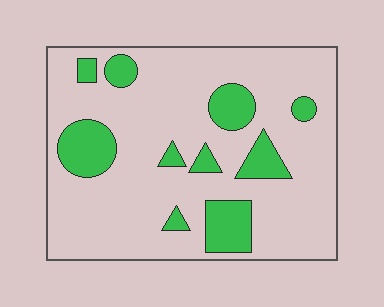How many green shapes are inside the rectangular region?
10.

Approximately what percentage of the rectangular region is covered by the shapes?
Approximately 20%.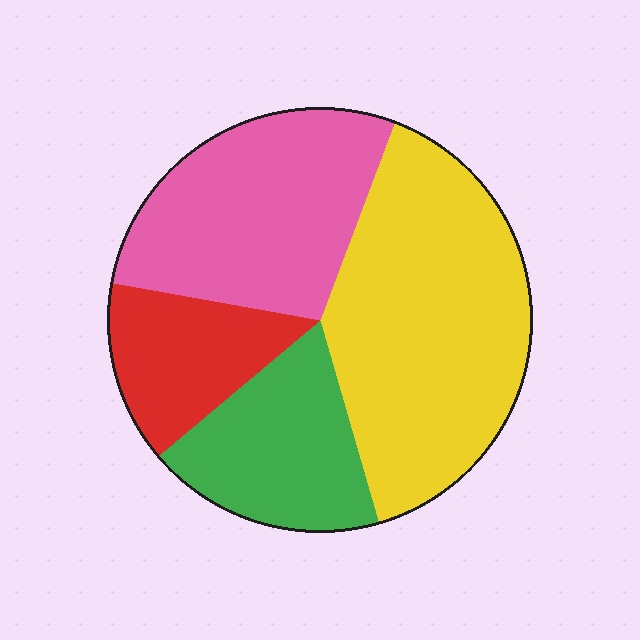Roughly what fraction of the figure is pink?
Pink covers about 30% of the figure.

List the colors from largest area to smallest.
From largest to smallest: yellow, pink, green, red.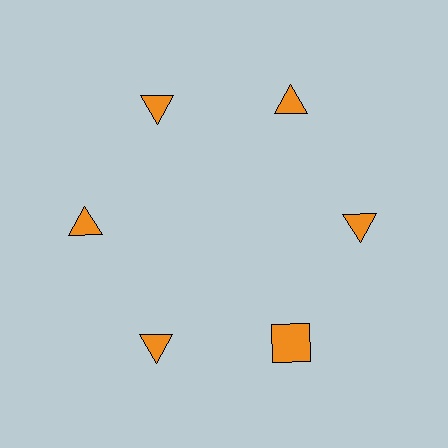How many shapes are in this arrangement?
There are 6 shapes arranged in a ring pattern.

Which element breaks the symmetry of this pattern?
The orange square at roughly the 5 o'clock position breaks the symmetry. All other shapes are orange triangles.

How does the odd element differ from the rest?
It has a different shape: square instead of triangle.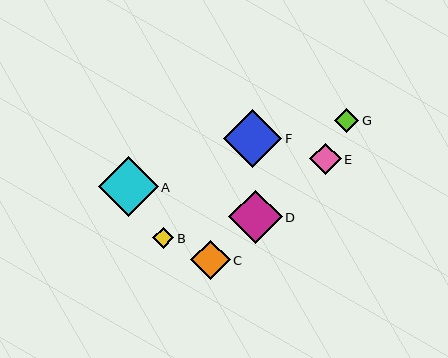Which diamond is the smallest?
Diamond B is the smallest with a size of approximately 21 pixels.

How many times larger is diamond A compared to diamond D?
Diamond A is approximately 1.1 times the size of diamond D.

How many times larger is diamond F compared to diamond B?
Diamond F is approximately 2.8 times the size of diamond B.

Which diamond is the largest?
Diamond A is the largest with a size of approximately 60 pixels.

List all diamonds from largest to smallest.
From largest to smallest: A, F, D, C, E, G, B.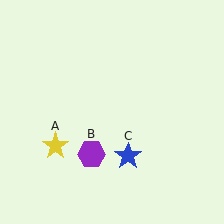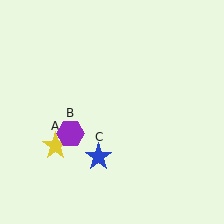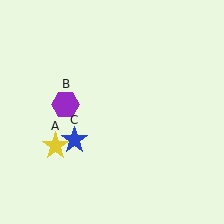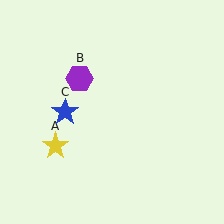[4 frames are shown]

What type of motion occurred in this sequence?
The purple hexagon (object B), blue star (object C) rotated clockwise around the center of the scene.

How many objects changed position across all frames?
2 objects changed position: purple hexagon (object B), blue star (object C).